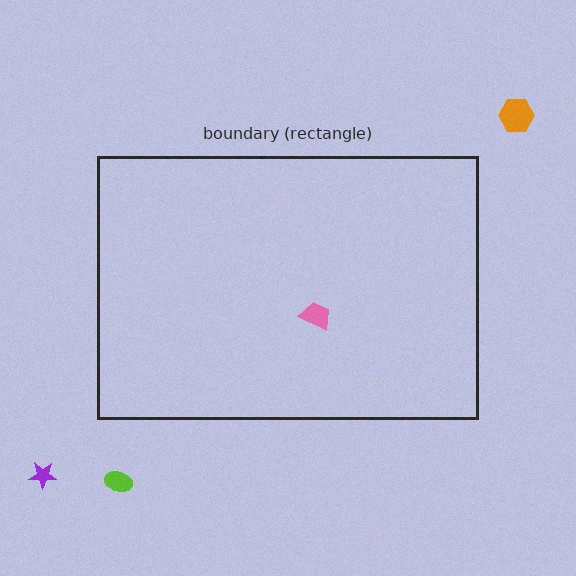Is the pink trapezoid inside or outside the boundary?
Inside.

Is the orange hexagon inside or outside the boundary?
Outside.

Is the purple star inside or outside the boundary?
Outside.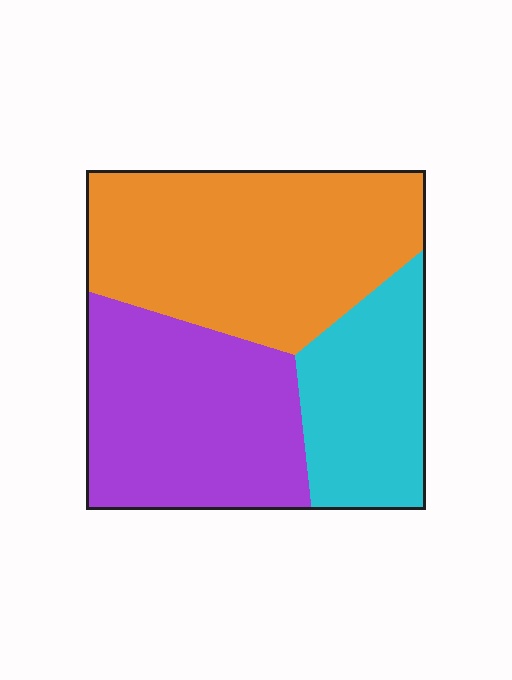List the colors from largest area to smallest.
From largest to smallest: orange, purple, cyan.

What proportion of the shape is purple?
Purple takes up between a quarter and a half of the shape.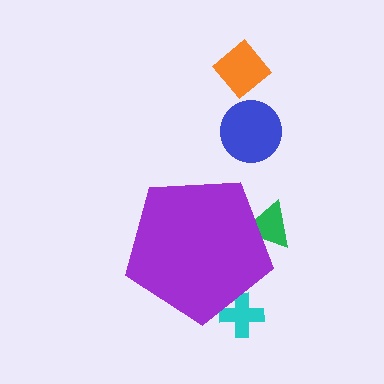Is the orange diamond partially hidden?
No, the orange diamond is fully visible.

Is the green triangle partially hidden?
Yes, the green triangle is partially hidden behind the purple pentagon.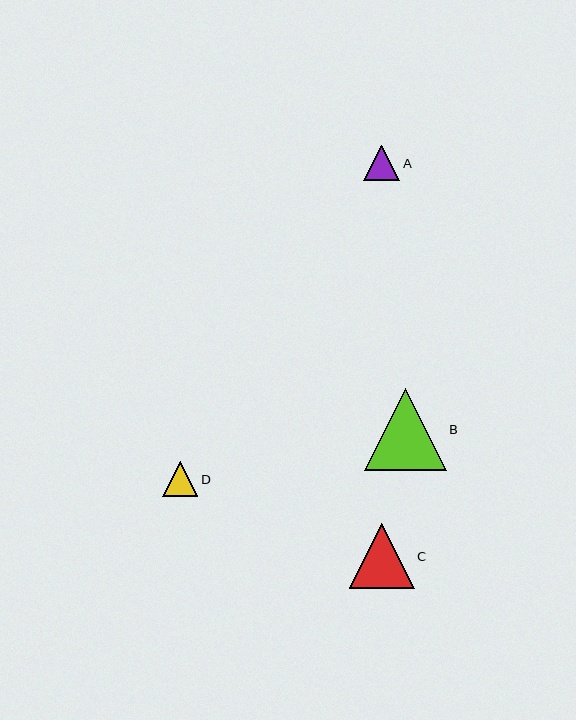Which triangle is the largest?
Triangle B is the largest with a size of approximately 82 pixels.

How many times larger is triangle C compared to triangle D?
Triangle C is approximately 1.8 times the size of triangle D.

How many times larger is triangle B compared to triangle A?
Triangle B is approximately 2.3 times the size of triangle A.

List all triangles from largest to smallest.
From largest to smallest: B, C, A, D.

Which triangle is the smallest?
Triangle D is the smallest with a size of approximately 35 pixels.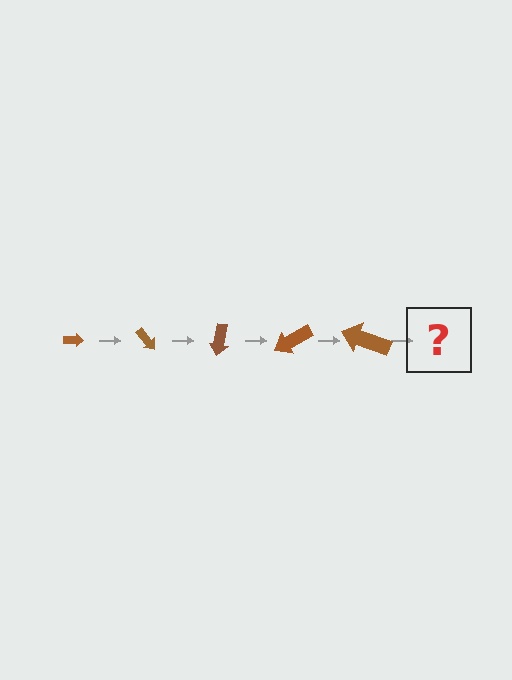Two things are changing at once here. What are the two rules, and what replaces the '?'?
The two rules are that the arrow grows larger each step and it rotates 50 degrees each step. The '?' should be an arrow, larger than the previous one and rotated 250 degrees from the start.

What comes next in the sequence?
The next element should be an arrow, larger than the previous one and rotated 250 degrees from the start.